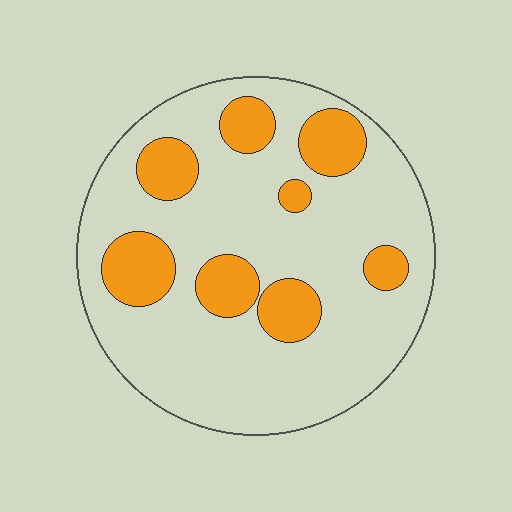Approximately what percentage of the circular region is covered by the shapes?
Approximately 25%.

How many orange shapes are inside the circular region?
8.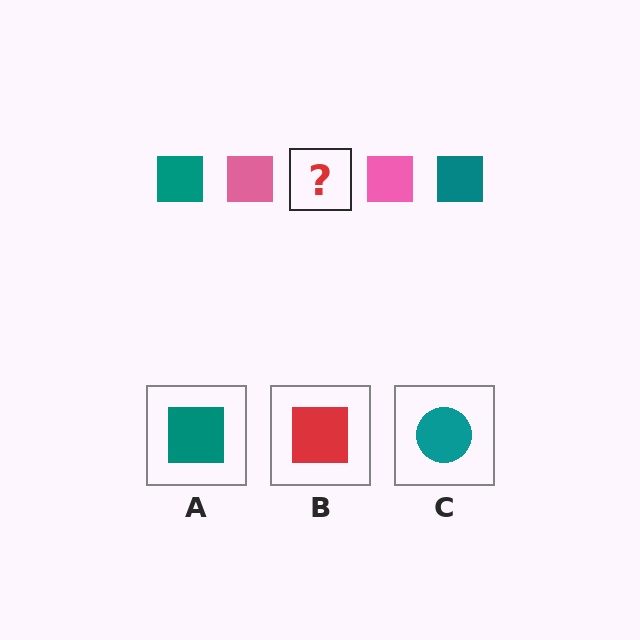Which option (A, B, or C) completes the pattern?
A.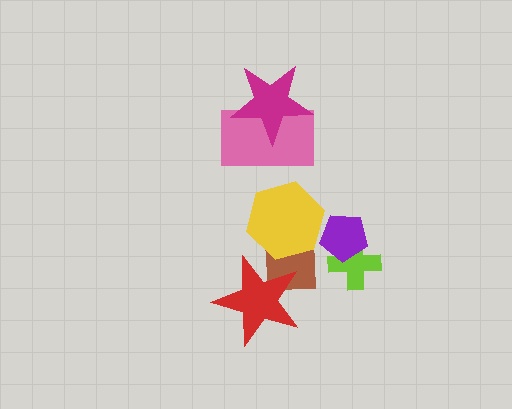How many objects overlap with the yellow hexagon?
1 object overlaps with the yellow hexagon.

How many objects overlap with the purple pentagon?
1 object overlaps with the purple pentagon.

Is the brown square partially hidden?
Yes, it is partially covered by another shape.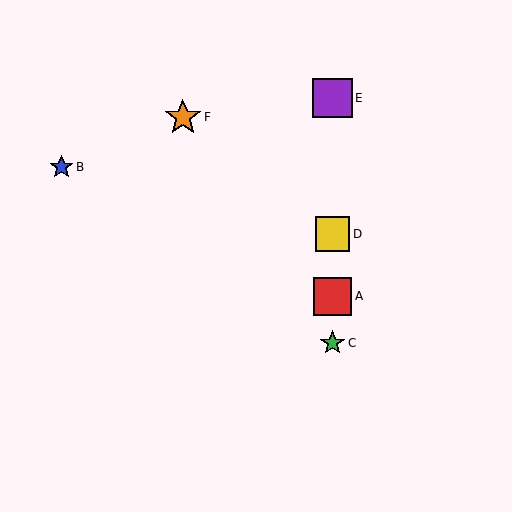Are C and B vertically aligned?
No, C is at x≈333 and B is at x≈62.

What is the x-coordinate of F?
Object F is at x≈183.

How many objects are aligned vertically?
4 objects (A, C, D, E) are aligned vertically.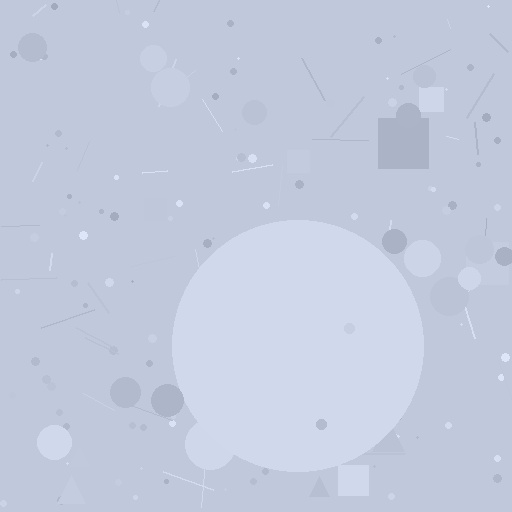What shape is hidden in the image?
A circle is hidden in the image.